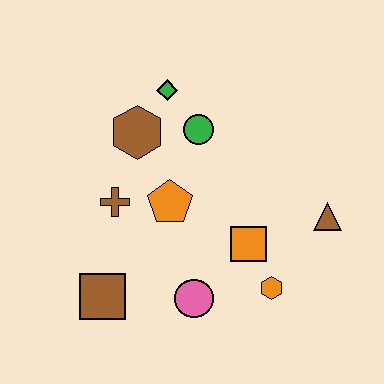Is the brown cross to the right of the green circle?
No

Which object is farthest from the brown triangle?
The brown square is farthest from the brown triangle.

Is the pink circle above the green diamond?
No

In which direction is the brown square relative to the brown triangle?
The brown square is to the left of the brown triangle.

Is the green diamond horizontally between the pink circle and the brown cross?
Yes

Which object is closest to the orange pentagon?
The brown cross is closest to the orange pentagon.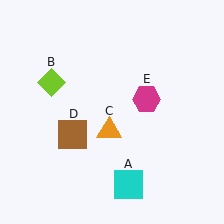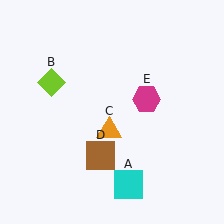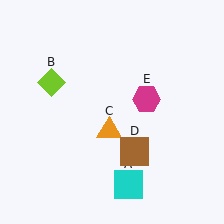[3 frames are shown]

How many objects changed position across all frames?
1 object changed position: brown square (object D).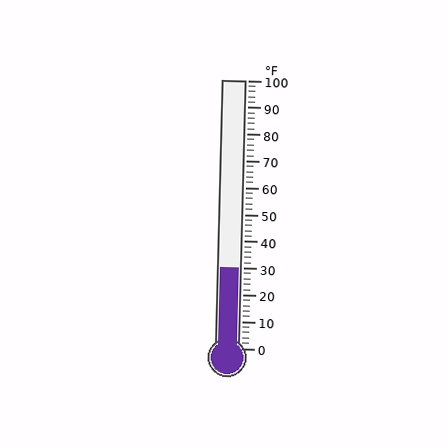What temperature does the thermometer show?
The thermometer shows approximately 30°F.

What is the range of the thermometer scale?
The thermometer scale ranges from 0°F to 100°F.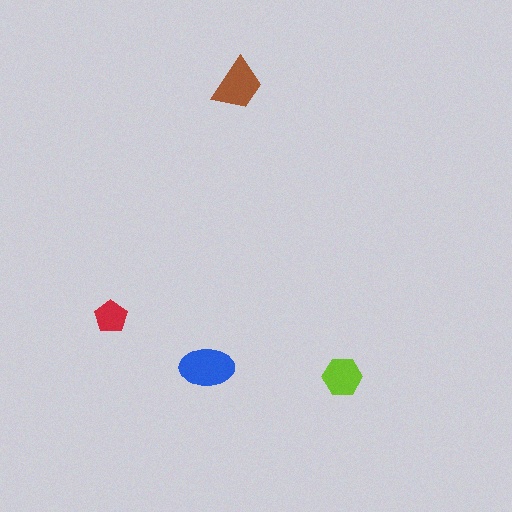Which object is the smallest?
The red pentagon.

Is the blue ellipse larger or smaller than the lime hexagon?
Larger.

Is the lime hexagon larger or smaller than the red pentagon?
Larger.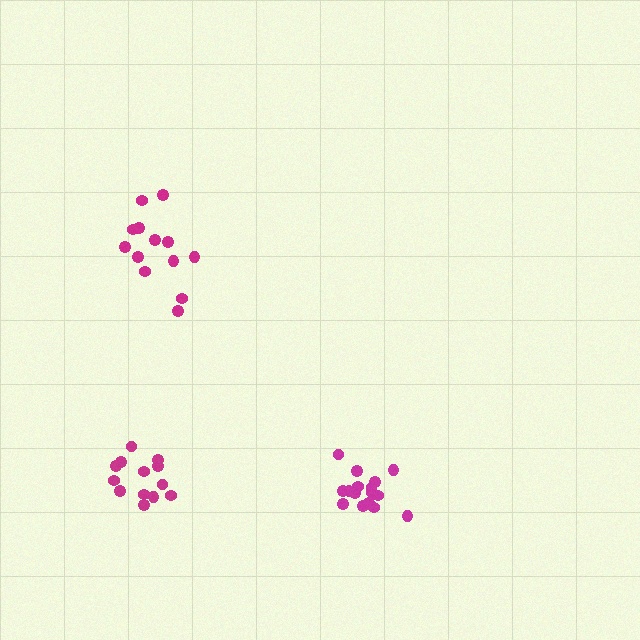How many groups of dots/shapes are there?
There are 3 groups.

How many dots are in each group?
Group 1: 17 dots, Group 2: 13 dots, Group 3: 13 dots (43 total).